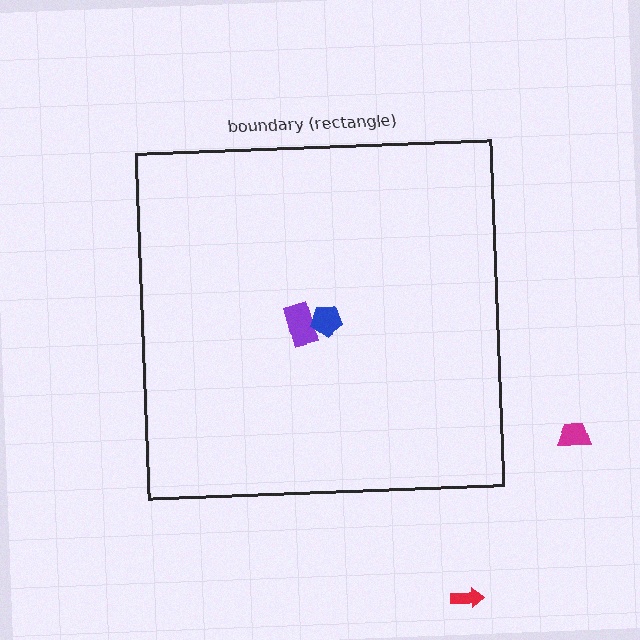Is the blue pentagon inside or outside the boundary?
Inside.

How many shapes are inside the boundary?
2 inside, 2 outside.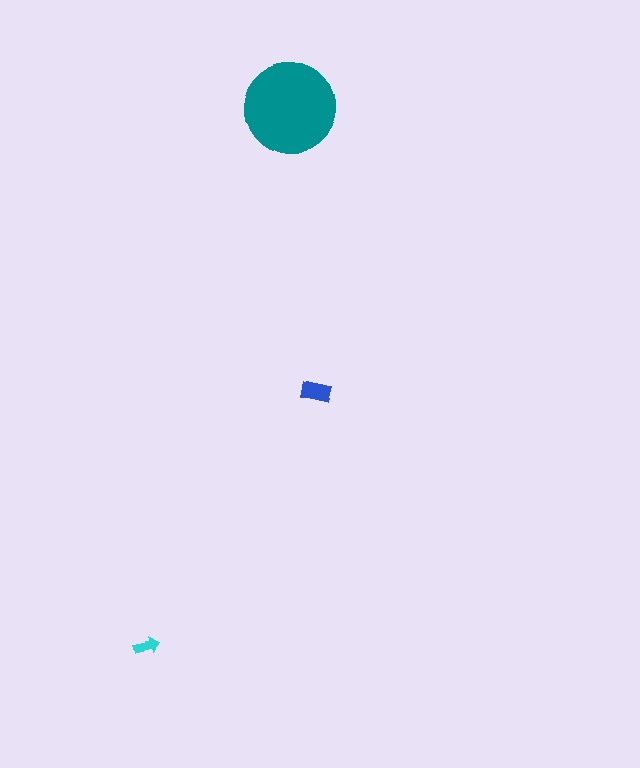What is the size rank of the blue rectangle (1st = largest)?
2nd.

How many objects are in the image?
There are 3 objects in the image.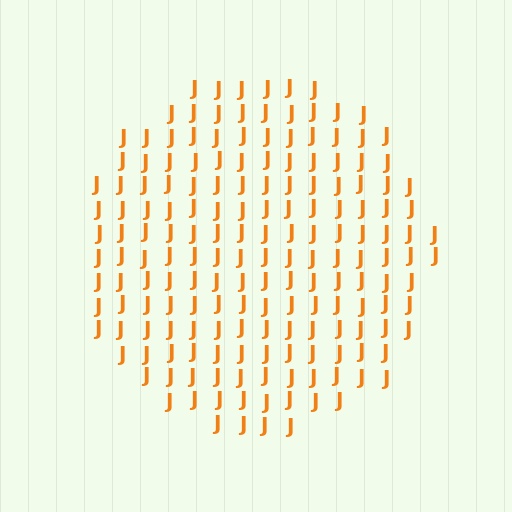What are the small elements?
The small elements are letter J's.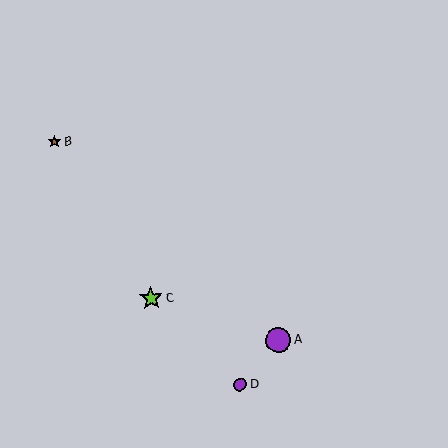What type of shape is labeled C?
Shape C is a lime star.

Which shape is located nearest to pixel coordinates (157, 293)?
The lime star (labeled C) at (151, 298) is nearest to that location.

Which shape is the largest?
The purple circle (labeled A) is the largest.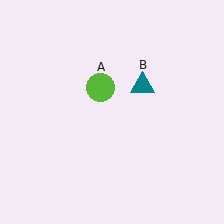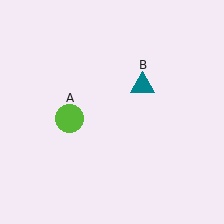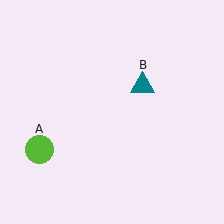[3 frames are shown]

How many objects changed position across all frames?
1 object changed position: lime circle (object A).